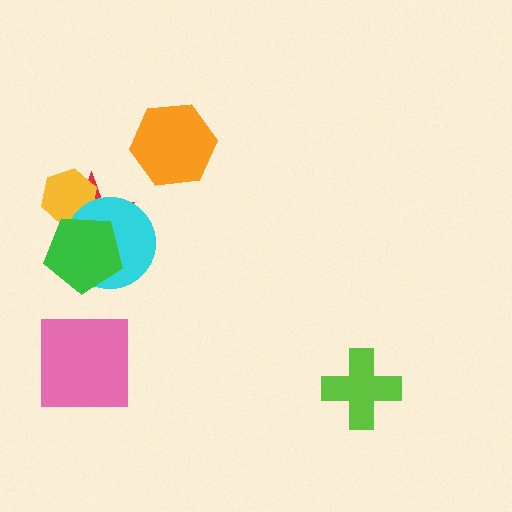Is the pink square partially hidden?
No, no other shape covers it.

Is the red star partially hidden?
Yes, it is partially covered by another shape.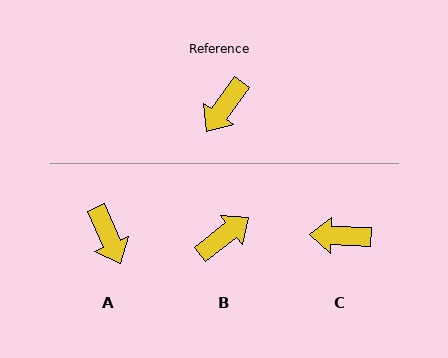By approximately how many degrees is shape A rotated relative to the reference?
Approximately 59 degrees counter-clockwise.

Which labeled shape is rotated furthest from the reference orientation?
B, about 163 degrees away.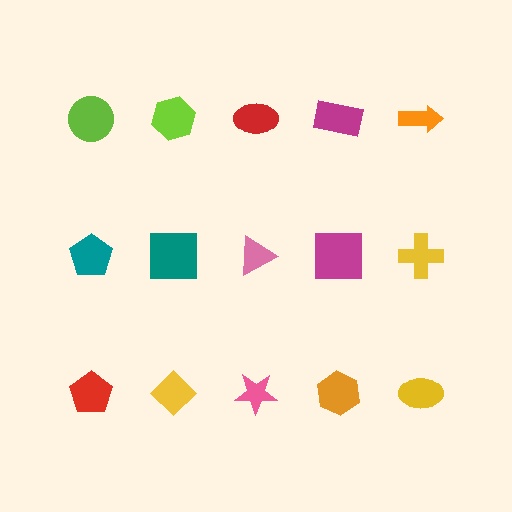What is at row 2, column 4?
A magenta square.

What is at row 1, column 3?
A red ellipse.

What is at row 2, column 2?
A teal square.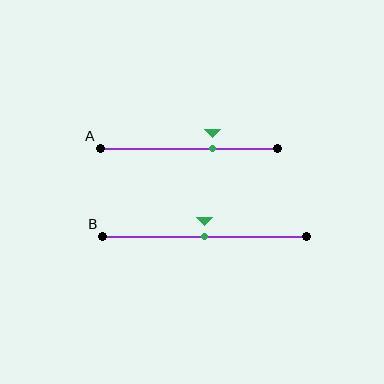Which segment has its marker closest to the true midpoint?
Segment B has its marker closest to the true midpoint.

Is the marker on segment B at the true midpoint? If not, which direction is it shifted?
Yes, the marker on segment B is at the true midpoint.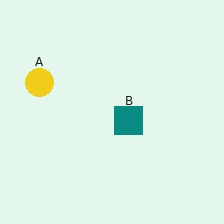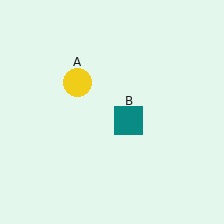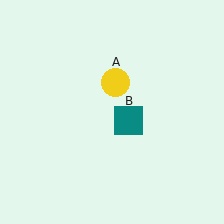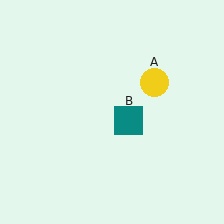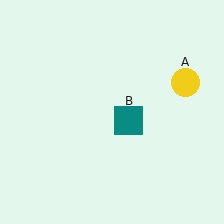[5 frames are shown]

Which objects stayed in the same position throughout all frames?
Teal square (object B) remained stationary.